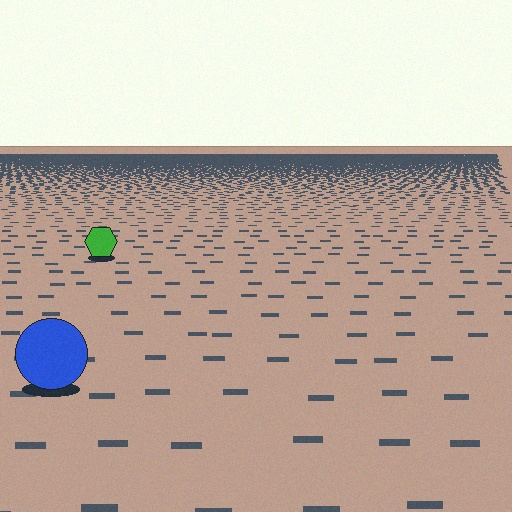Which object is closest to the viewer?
The blue circle is closest. The texture marks near it are larger and more spread out.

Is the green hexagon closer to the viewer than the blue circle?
No. The blue circle is closer — you can tell from the texture gradient: the ground texture is coarser near it.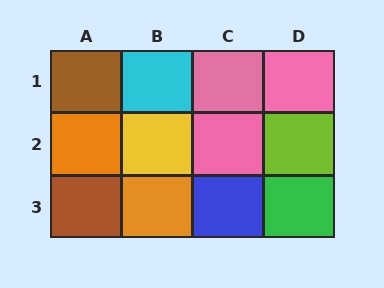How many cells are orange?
2 cells are orange.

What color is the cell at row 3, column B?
Orange.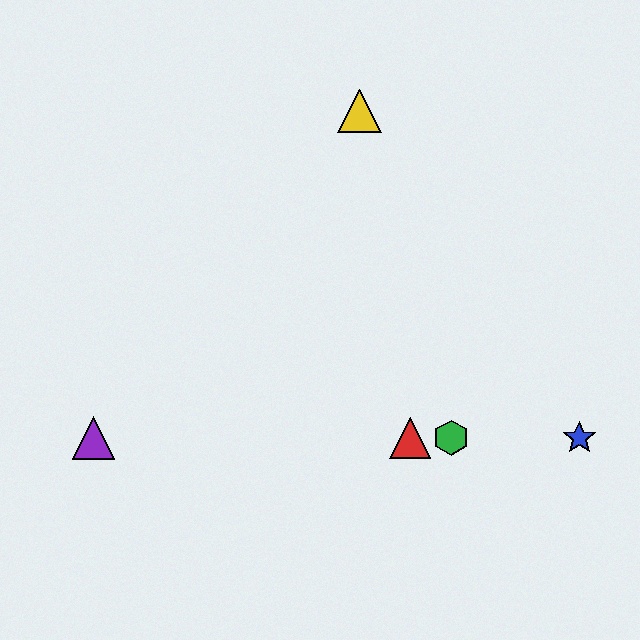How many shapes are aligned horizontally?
4 shapes (the red triangle, the blue star, the green hexagon, the purple triangle) are aligned horizontally.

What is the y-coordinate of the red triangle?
The red triangle is at y≈438.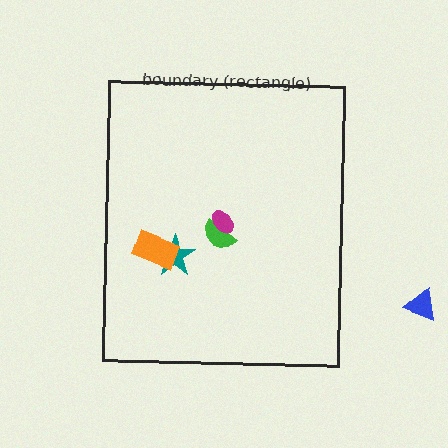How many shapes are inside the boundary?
4 inside, 1 outside.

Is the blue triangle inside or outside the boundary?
Outside.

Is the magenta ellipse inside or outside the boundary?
Inside.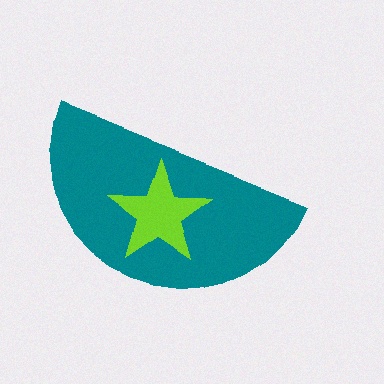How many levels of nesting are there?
2.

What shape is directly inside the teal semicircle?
The lime star.